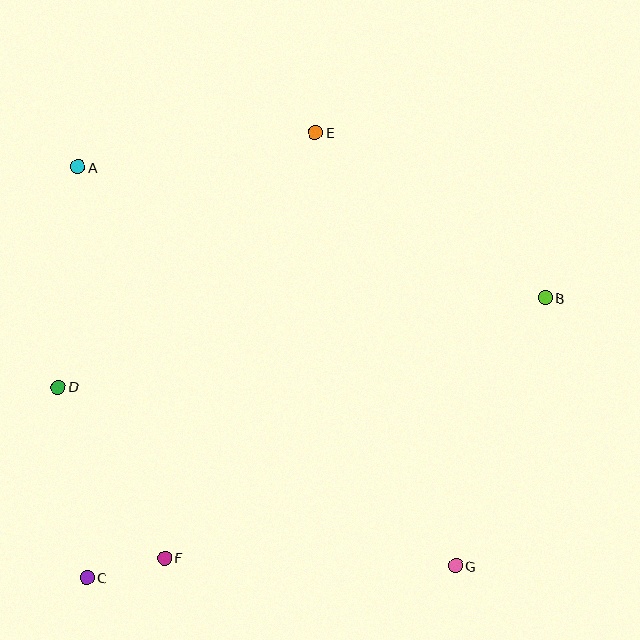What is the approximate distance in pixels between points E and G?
The distance between E and G is approximately 455 pixels.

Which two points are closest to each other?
Points C and F are closest to each other.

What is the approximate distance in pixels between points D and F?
The distance between D and F is approximately 201 pixels.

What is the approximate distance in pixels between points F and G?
The distance between F and G is approximately 291 pixels.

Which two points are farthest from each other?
Points A and G are farthest from each other.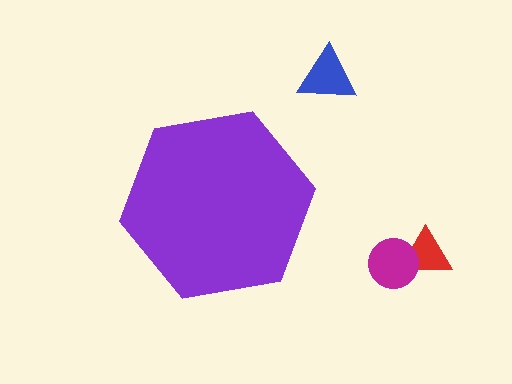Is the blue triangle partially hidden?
No, the blue triangle is fully visible.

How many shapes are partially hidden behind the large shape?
0 shapes are partially hidden.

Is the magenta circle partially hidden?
No, the magenta circle is fully visible.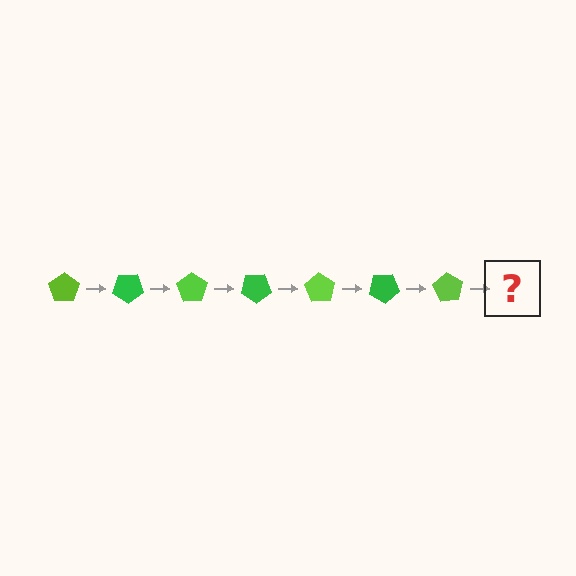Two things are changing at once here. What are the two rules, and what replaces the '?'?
The two rules are that it rotates 35 degrees each step and the color cycles through lime and green. The '?' should be a green pentagon, rotated 245 degrees from the start.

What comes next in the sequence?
The next element should be a green pentagon, rotated 245 degrees from the start.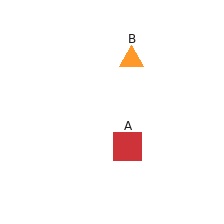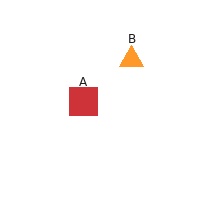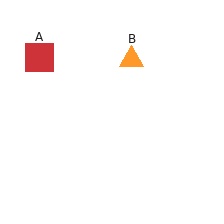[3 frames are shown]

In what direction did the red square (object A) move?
The red square (object A) moved up and to the left.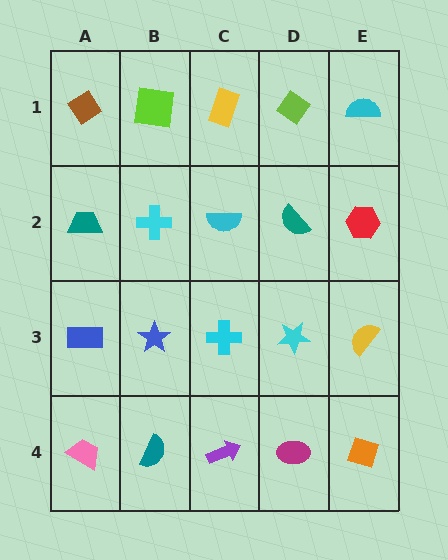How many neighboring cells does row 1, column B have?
3.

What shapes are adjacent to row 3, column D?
A teal semicircle (row 2, column D), a magenta ellipse (row 4, column D), a cyan cross (row 3, column C), a yellow semicircle (row 3, column E).